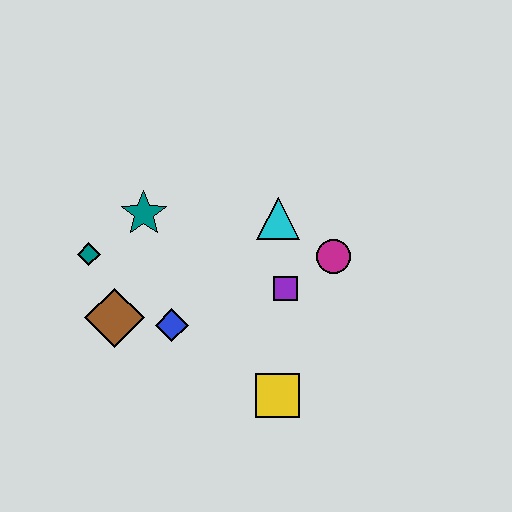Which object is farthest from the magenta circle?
The teal diamond is farthest from the magenta circle.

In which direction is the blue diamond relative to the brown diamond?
The blue diamond is to the right of the brown diamond.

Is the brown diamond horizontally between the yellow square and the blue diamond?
No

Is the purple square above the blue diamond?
Yes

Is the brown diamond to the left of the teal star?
Yes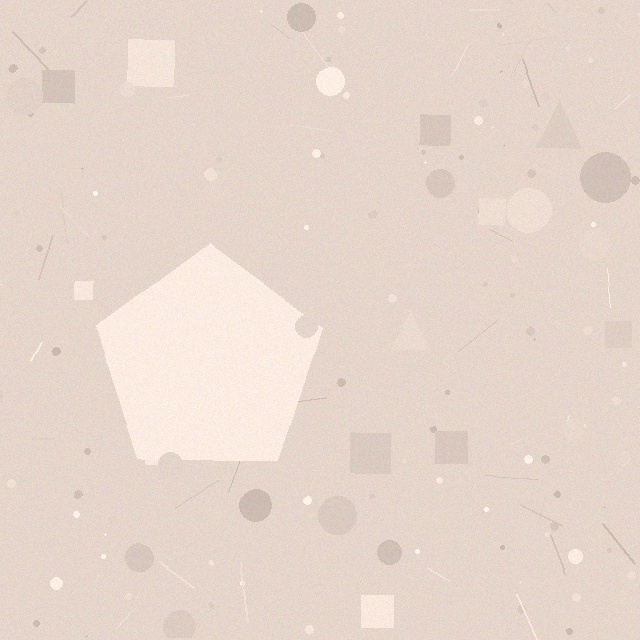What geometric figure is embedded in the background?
A pentagon is embedded in the background.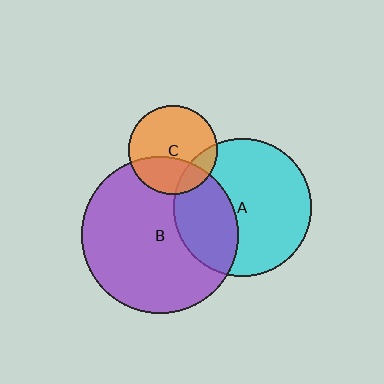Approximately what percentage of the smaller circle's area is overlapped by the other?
Approximately 15%.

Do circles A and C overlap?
Yes.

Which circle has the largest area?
Circle B (purple).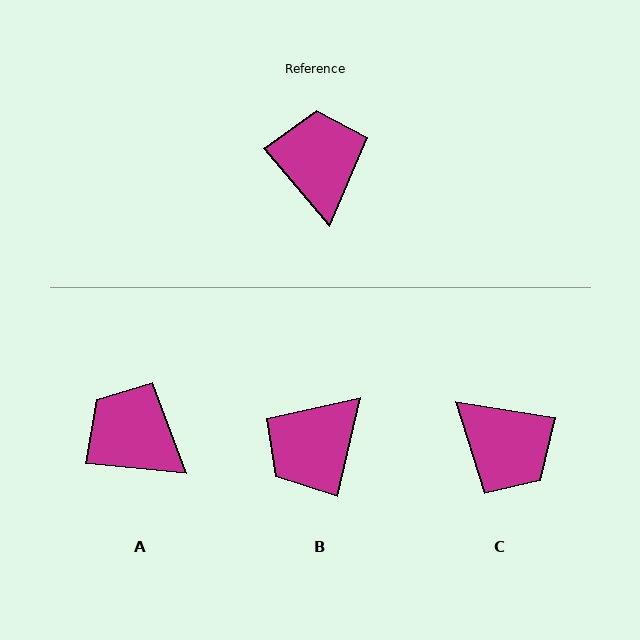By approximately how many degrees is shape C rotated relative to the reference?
Approximately 139 degrees clockwise.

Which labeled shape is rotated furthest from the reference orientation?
C, about 139 degrees away.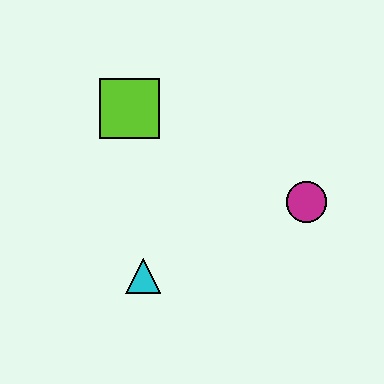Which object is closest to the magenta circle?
The cyan triangle is closest to the magenta circle.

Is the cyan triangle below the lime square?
Yes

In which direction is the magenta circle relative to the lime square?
The magenta circle is to the right of the lime square.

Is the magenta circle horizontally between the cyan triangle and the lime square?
No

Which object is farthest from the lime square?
The magenta circle is farthest from the lime square.